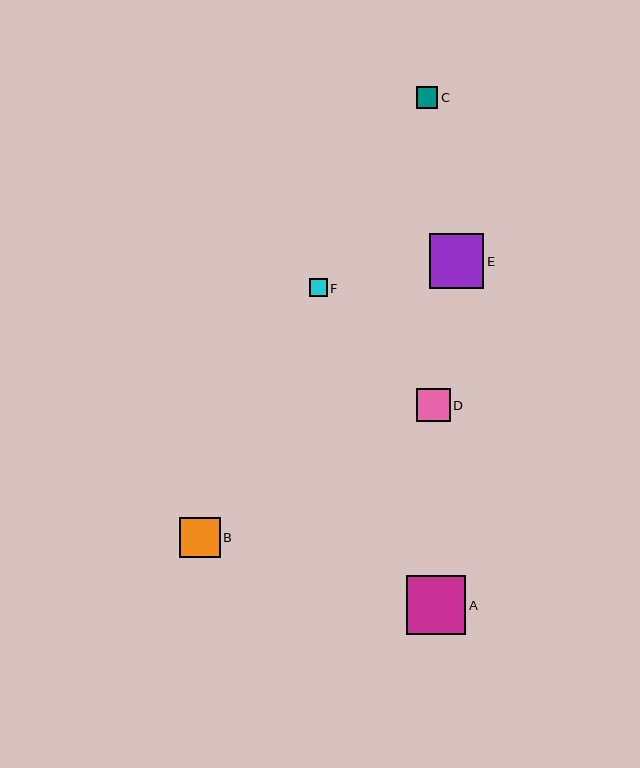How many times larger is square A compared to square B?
Square A is approximately 1.5 times the size of square B.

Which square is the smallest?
Square F is the smallest with a size of approximately 18 pixels.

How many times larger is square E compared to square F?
Square E is approximately 3.0 times the size of square F.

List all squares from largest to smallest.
From largest to smallest: A, E, B, D, C, F.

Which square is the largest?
Square A is the largest with a size of approximately 59 pixels.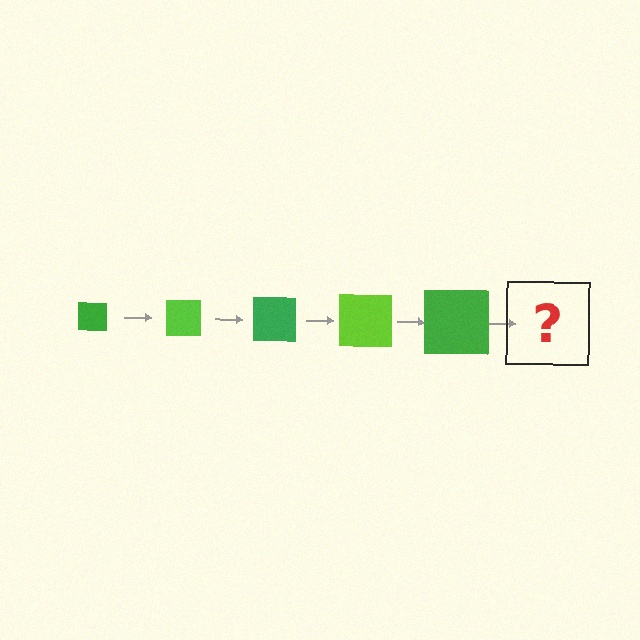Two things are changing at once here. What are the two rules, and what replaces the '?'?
The two rules are that the square grows larger each step and the color cycles through green and lime. The '?' should be a lime square, larger than the previous one.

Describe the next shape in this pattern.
It should be a lime square, larger than the previous one.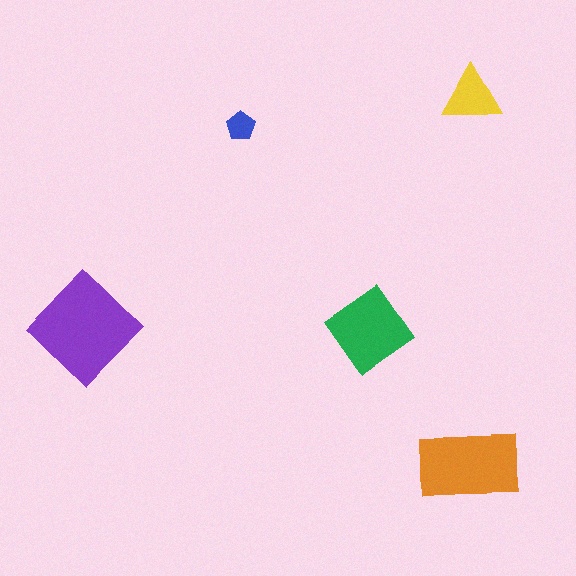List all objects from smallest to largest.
The blue pentagon, the yellow triangle, the green diamond, the orange rectangle, the purple diamond.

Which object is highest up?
The yellow triangle is topmost.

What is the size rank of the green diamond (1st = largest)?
3rd.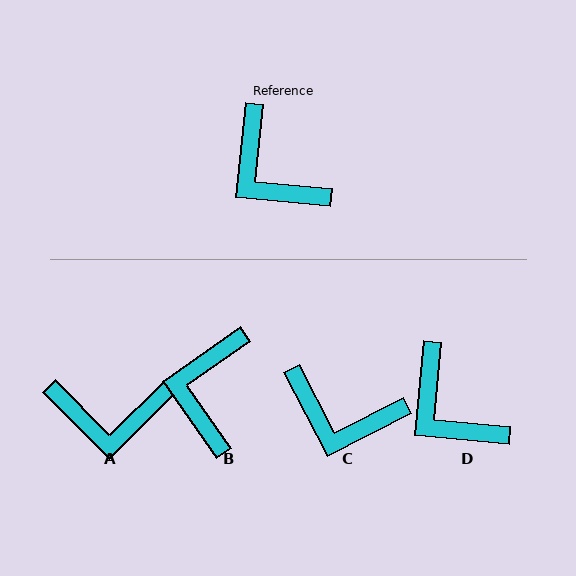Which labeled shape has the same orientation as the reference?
D.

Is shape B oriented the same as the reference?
No, it is off by about 49 degrees.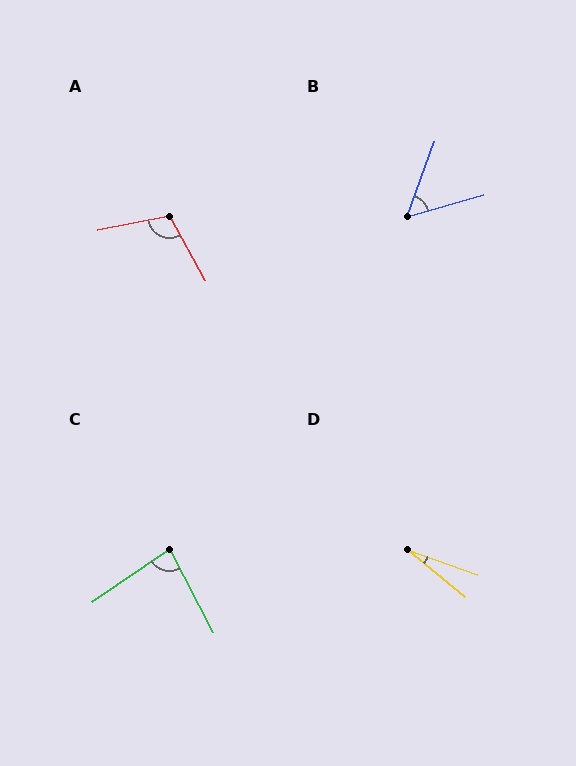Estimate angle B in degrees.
Approximately 54 degrees.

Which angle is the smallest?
D, at approximately 20 degrees.